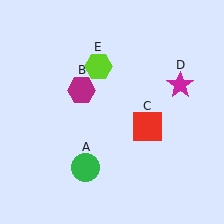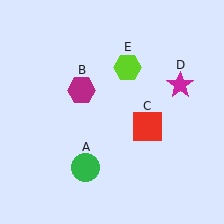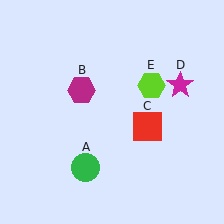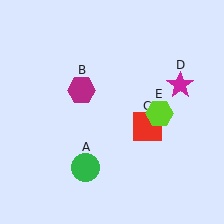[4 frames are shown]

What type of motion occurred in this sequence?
The lime hexagon (object E) rotated clockwise around the center of the scene.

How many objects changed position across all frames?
1 object changed position: lime hexagon (object E).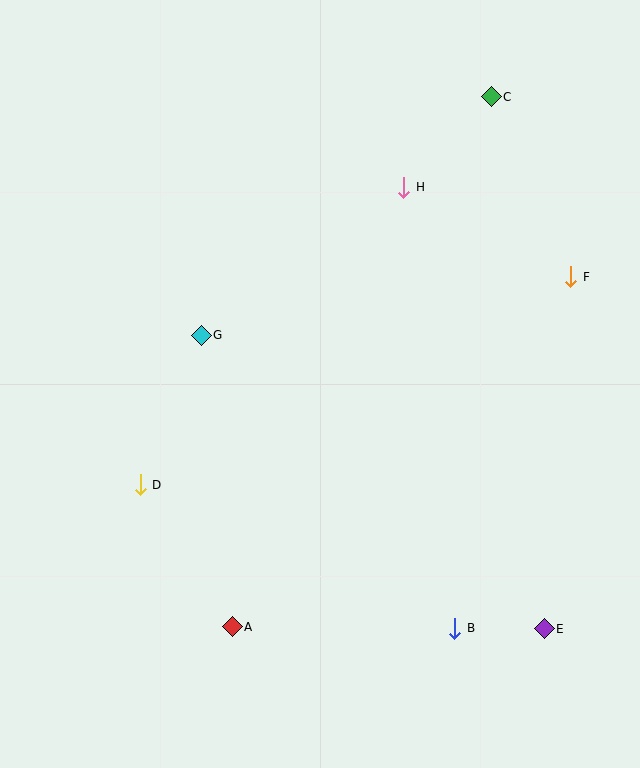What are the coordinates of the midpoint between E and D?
The midpoint between E and D is at (342, 557).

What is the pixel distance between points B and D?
The distance between B and D is 346 pixels.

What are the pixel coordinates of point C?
Point C is at (491, 97).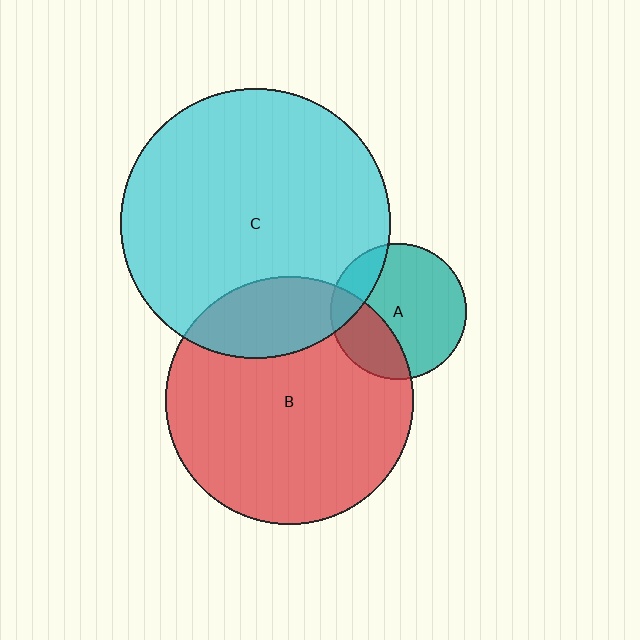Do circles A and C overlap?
Yes.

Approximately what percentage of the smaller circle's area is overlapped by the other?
Approximately 15%.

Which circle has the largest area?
Circle C (cyan).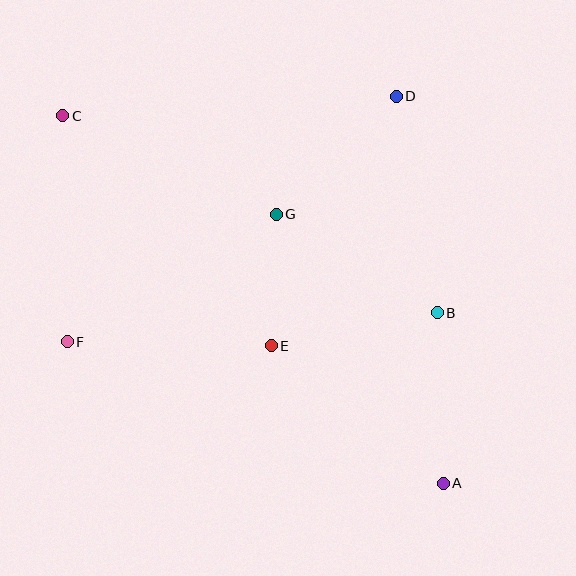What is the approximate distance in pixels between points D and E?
The distance between D and E is approximately 279 pixels.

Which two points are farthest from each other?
Points A and C are farthest from each other.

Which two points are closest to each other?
Points E and G are closest to each other.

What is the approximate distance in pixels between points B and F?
The distance between B and F is approximately 371 pixels.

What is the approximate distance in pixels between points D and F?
The distance between D and F is approximately 410 pixels.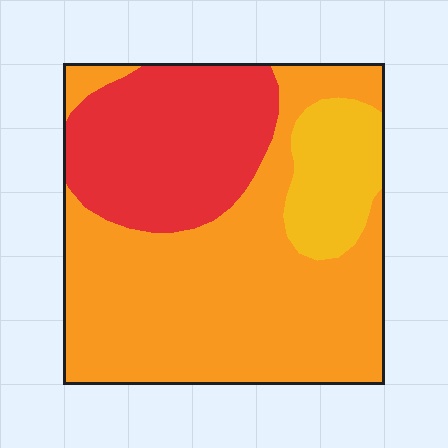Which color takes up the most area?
Orange, at roughly 60%.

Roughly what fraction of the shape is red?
Red takes up about one quarter (1/4) of the shape.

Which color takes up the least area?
Yellow, at roughly 15%.